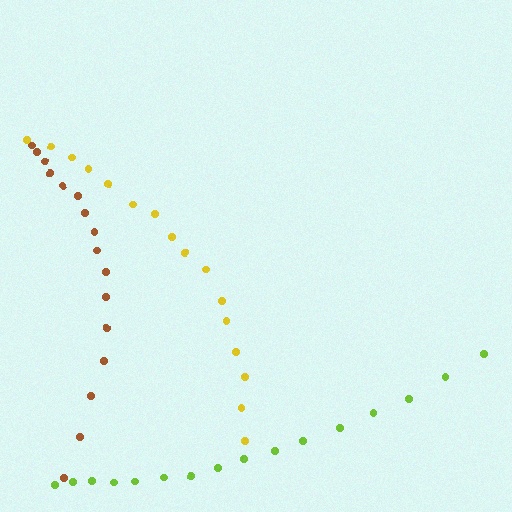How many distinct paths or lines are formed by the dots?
There are 3 distinct paths.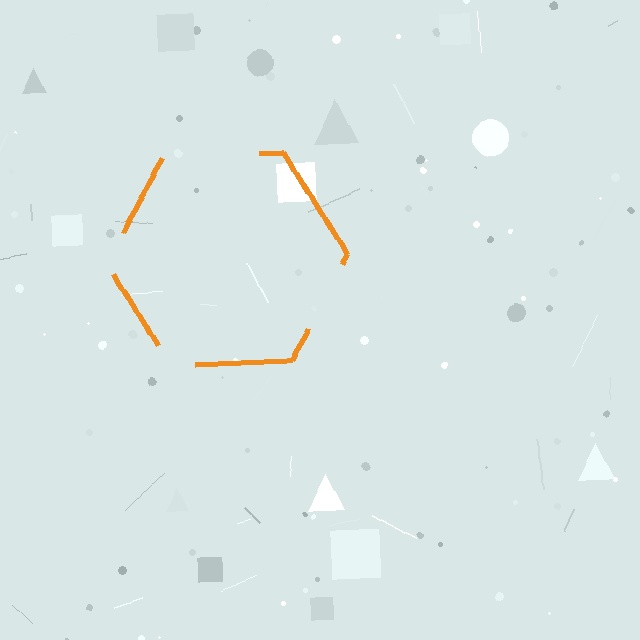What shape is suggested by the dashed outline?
The dashed outline suggests a hexagon.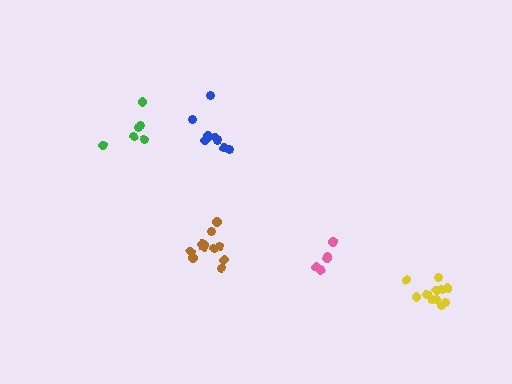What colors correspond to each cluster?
The clusters are colored: brown, pink, blue, green, yellow.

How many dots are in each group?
Group 1: 11 dots, Group 2: 6 dots, Group 3: 8 dots, Group 4: 6 dots, Group 5: 11 dots (42 total).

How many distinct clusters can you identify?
There are 5 distinct clusters.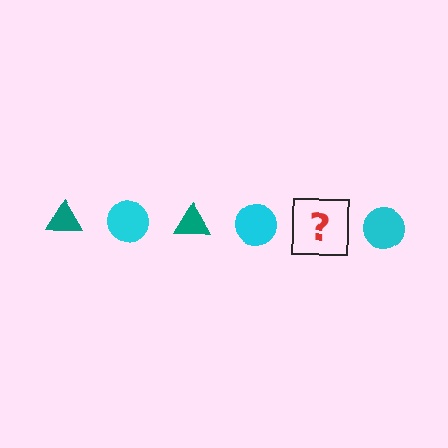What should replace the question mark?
The question mark should be replaced with a teal triangle.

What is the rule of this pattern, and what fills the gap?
The rule is that the pattern alternates between teal triangle and cyan circle. The gap should be filled with a teal triangle.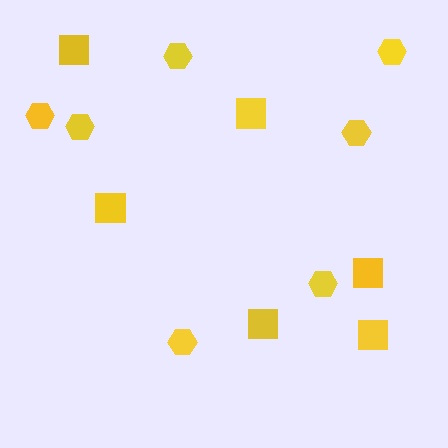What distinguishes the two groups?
There are 2 groups: one group of squares (6) and one group of hexagons (7).